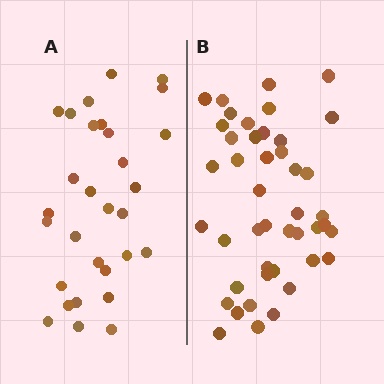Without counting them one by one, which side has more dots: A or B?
Region B (the right region) has more dots.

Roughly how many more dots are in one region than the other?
Region B has approximately 15 more dots than region A.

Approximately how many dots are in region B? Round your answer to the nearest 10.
About 40 dots. (The exact count is 44, which rounds to 40.)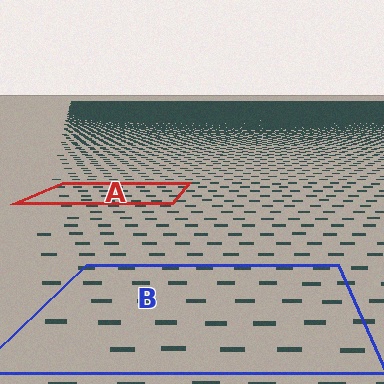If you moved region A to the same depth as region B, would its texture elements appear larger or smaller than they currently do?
They would appear larger. At a closer depth, the same texture elements are projected at a bigger on-screen size.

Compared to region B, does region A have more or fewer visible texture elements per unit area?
Region A has more texture elements per unit area — they are packed more densely because it is farther away.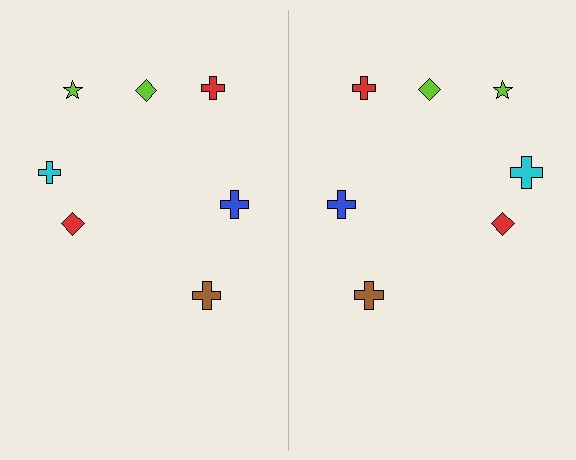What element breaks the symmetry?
The cyan cross on the right side has a different size than its mirror counterpart.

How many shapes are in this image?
There are 14 shapes in this image.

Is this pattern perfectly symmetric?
No, the pattern is not perfectly symmetric. The cyan cross on the right side has a different size than its mirror counterpart.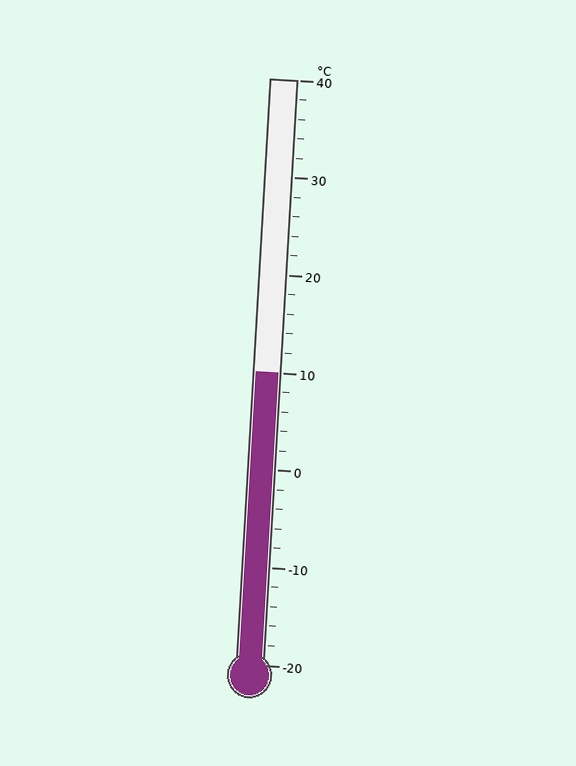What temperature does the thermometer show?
The thermometer shows approximately 10°C.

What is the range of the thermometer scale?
The thermometer scale ranges from -20°C to 40°C.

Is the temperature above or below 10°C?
The temperature is at 10°C.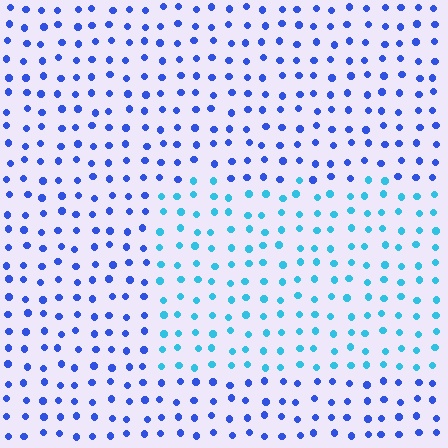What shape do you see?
I see a rectangle.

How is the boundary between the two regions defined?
The boundary is defined purely by a slight shift in hue (about 38 degrees). Spacing, size, and orientation are identical on both sides.